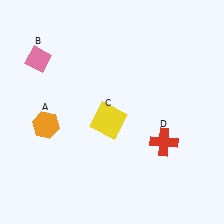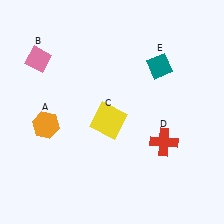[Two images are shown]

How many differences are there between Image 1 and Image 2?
There is 1 difference between the two images.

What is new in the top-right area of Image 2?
A teal diamond (E) was added in the top-right area of Image 2.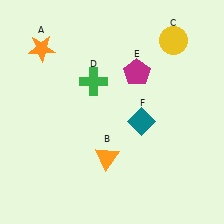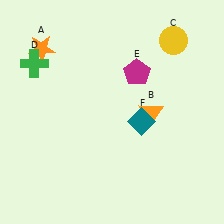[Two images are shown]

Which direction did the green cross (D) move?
The green cross (D) moved left.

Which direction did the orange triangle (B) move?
The orange triangle (B) moved up.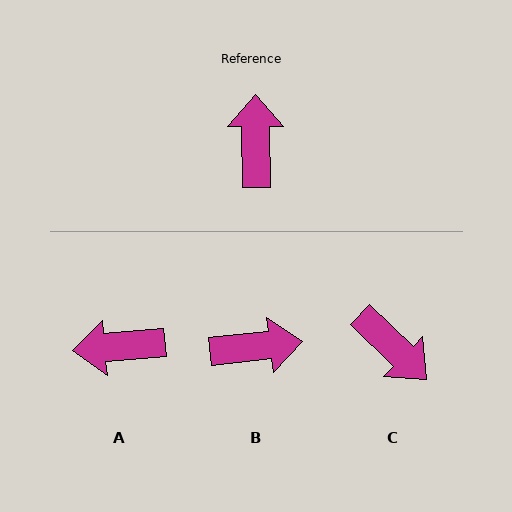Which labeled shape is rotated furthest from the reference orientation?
C, about 134 degrees away.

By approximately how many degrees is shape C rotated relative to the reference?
Approximately 134 degrees clockwise.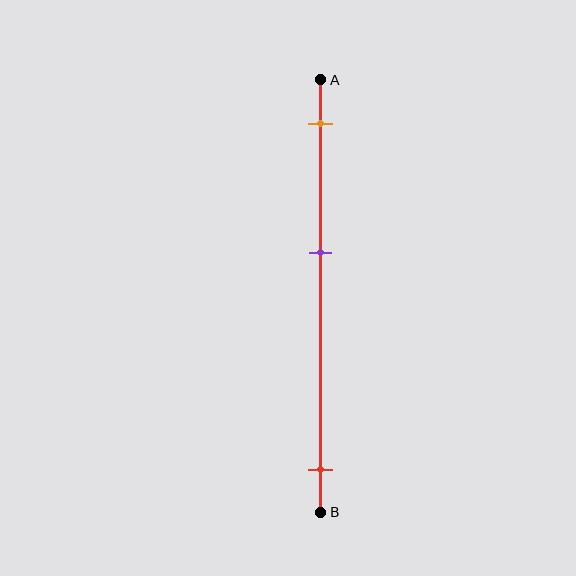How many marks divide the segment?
There are 3 marks dividing the segment.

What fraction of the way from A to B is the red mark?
The red mark is approximately 90% (0.9) of the way from A to B.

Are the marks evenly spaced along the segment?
No, the marks are not evenly spaced.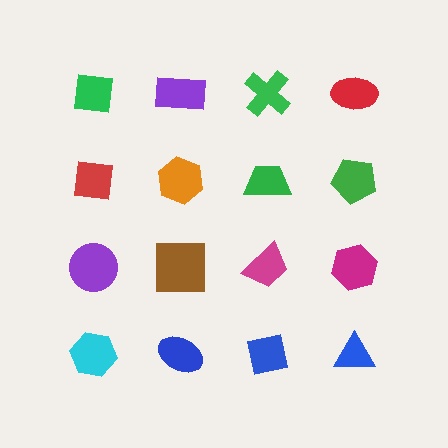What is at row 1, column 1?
A green square.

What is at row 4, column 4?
A blue triangle.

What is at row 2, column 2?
An orange hexagon.